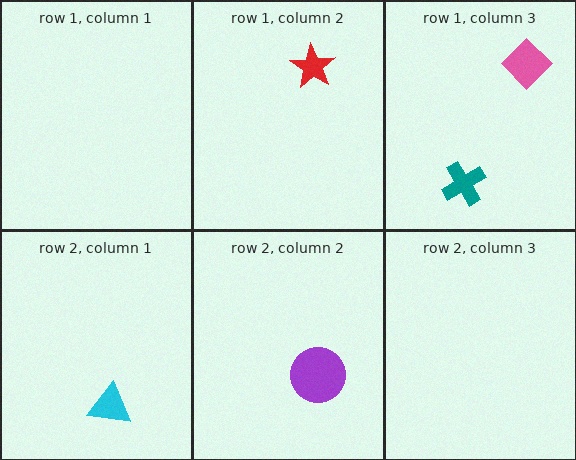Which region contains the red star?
The row 1, column 2 region.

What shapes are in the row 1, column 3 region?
The pink diamond, the teal cross.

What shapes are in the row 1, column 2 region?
The red star.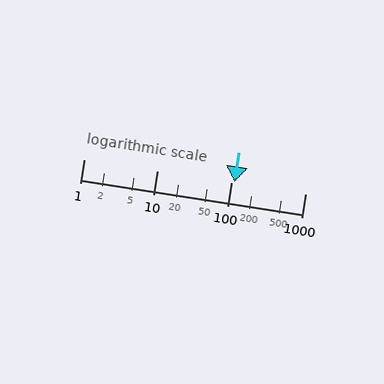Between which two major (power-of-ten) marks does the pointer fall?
The pointer is between 100 and 1000.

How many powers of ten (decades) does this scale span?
The scale spans 3 decades, from 1 to 1000.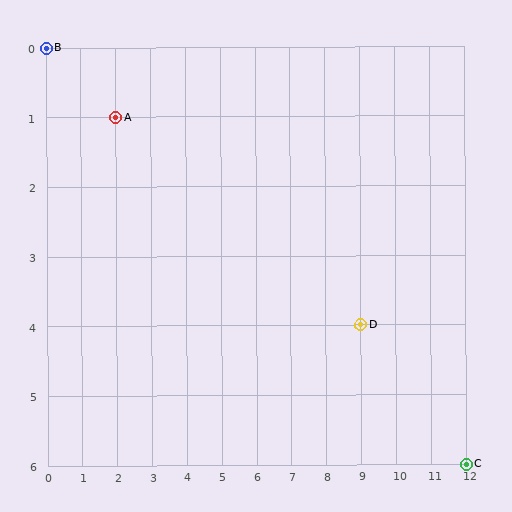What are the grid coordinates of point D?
Point D is at grid coordinates (9, 4).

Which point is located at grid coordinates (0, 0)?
Point B is at (0, 0).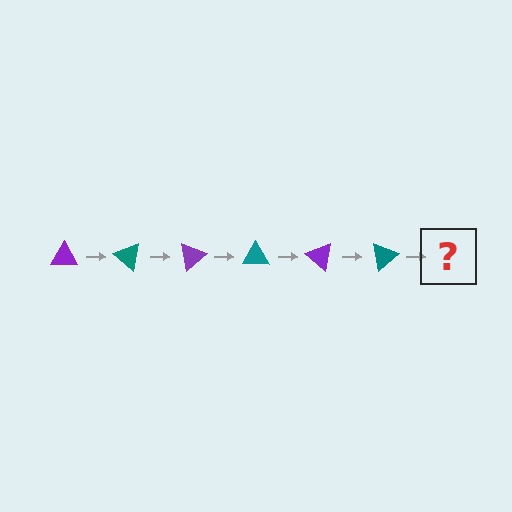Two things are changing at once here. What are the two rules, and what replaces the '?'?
The two rules are that it rotates 40 degrees each step and the color cycles through purple and teal. The '?' should be a purple triangle, rotated 240 degrees from the start.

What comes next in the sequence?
The next element should be a purple triangle, rotated 240 degrees from the start.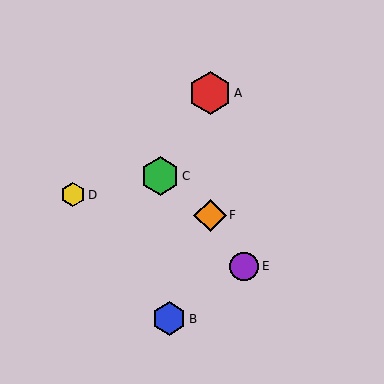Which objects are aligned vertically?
Objects A, F are aligned vertically.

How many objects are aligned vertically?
2 objects (A, F) are aligned vertically.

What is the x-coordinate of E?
Object E is at x≈244.